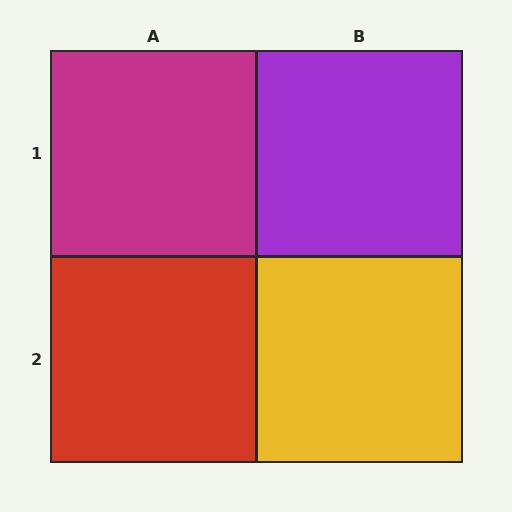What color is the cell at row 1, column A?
Magenta.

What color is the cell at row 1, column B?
Purple.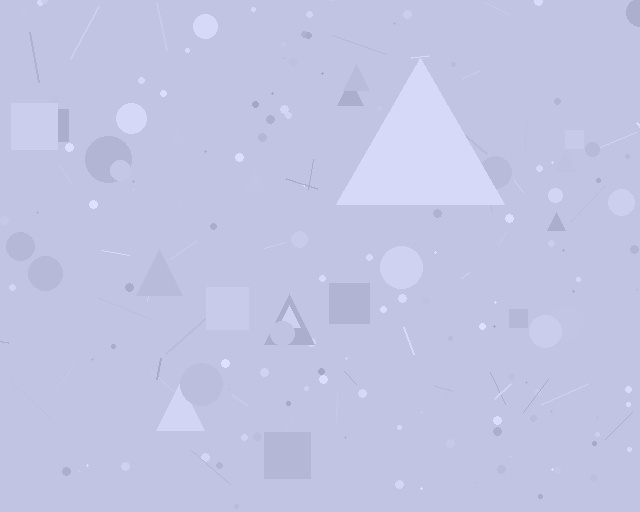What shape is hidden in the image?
A triangle is hidden in the image.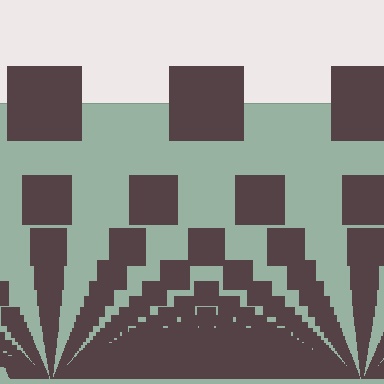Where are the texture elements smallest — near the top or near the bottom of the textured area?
Near the bottom.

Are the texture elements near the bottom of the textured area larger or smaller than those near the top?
Smaller. The gradient is inverted — elements near the bottom are smaller and denser.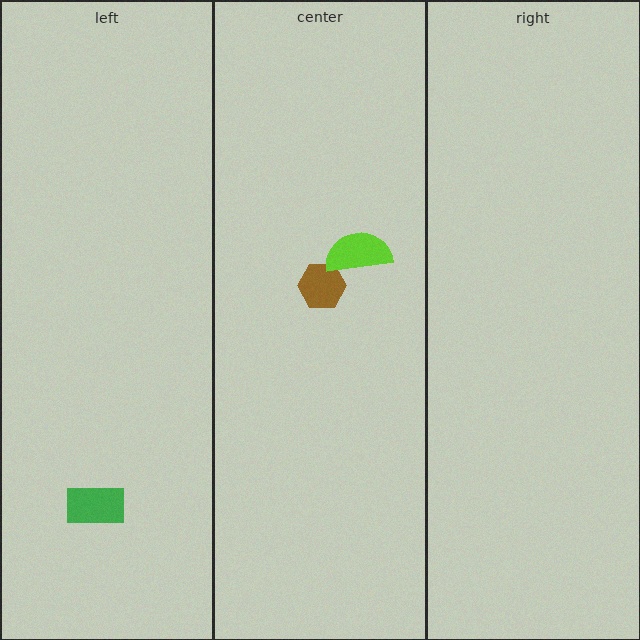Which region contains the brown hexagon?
The center region.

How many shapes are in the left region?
1.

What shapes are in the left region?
The green rectangle.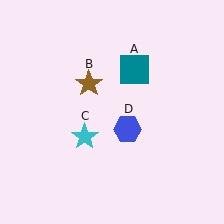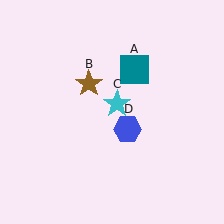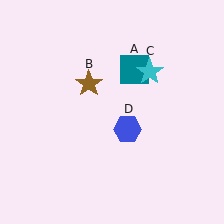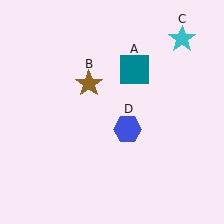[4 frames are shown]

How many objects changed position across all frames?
1 object changed position: cyan star (object C).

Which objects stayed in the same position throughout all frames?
Teal square (object A) and brown star (object B) and blue hexagon (object D) remained stationary.